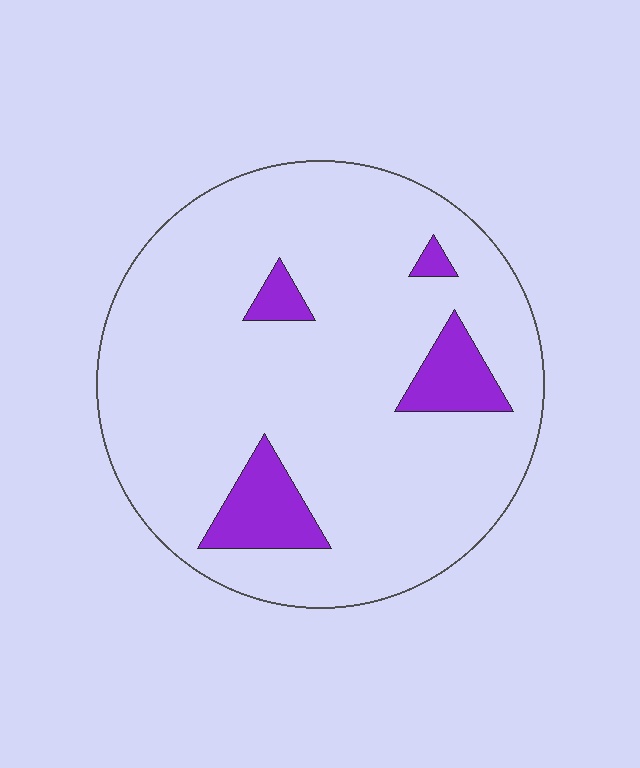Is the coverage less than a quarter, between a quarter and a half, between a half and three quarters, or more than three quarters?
Less than a quarter.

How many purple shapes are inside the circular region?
4.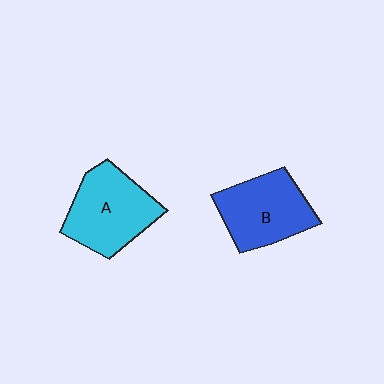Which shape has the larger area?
Shape A (cyan).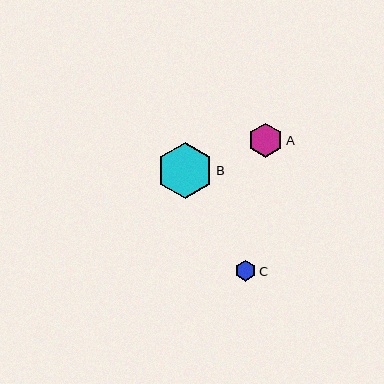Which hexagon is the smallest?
Hexagon C is the smallest with a size of approximately 21 pixels.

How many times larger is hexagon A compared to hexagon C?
Hexagon A is approximately 1.6 times the size of hexagon C.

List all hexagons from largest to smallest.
From largest to smallest: B, A, C.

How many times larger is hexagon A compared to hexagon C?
Hexagon A is approximately 1.6 times the size of hexagon C.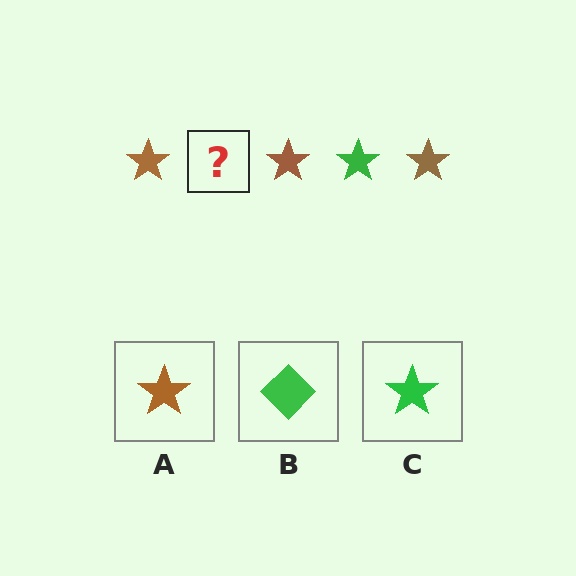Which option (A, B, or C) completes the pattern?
C.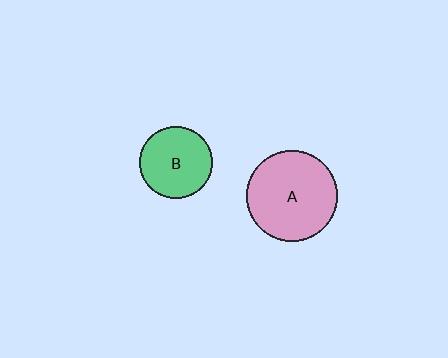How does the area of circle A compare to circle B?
Approximately 1.6 times.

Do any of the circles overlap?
No, none of the circles overlap.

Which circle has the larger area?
Circle A (pink).